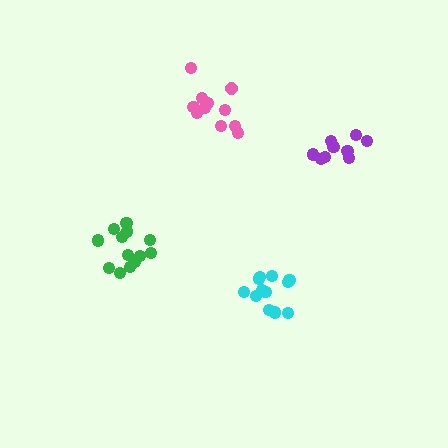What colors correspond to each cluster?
The clusters are colored: cyan, purple, pink, green.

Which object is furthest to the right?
The purple cluster is rightmost.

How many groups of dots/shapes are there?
There are 4 groups.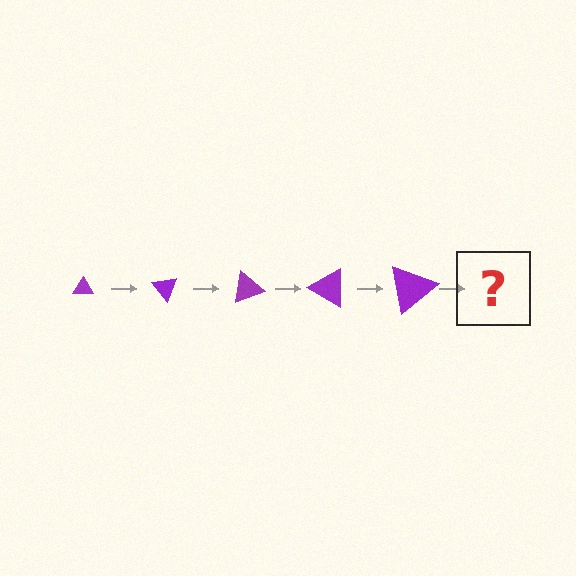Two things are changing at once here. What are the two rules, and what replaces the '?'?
The two rules are that the triangle grows larger each step and it rotates 50 degrees each step. The '?' should be a triangle, larger than the previous one and rotated 250 degrees from the start.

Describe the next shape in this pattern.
It should be a triangle, larger than the previous one and rotated 250 degrees from the start.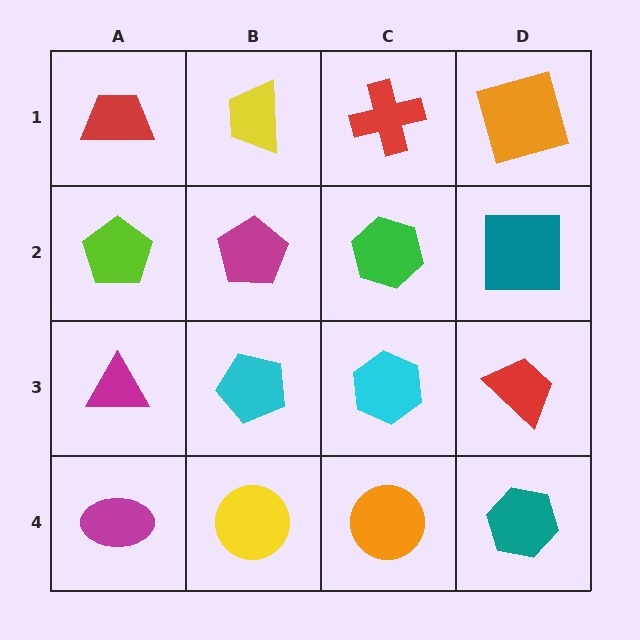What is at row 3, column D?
A red trapezoid.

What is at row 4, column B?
A yellow circle.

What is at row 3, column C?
A cyan hexagon.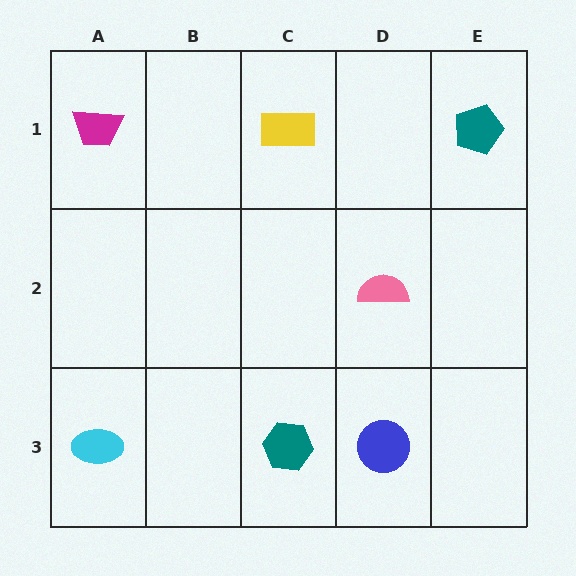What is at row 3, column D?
A blue circle.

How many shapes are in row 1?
3 shapes.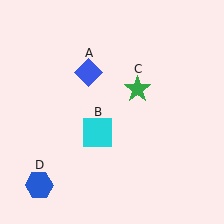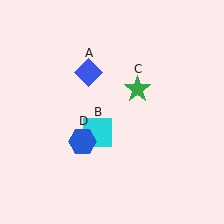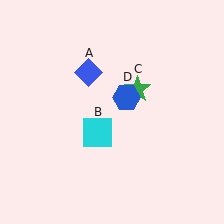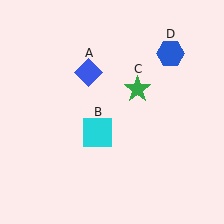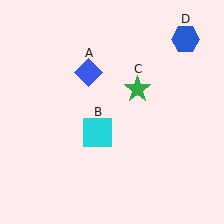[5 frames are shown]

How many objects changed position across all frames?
1 object changed position: blue hexagon (object D).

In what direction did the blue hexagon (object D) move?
The blue hexagon (object D) moved up and to the right.